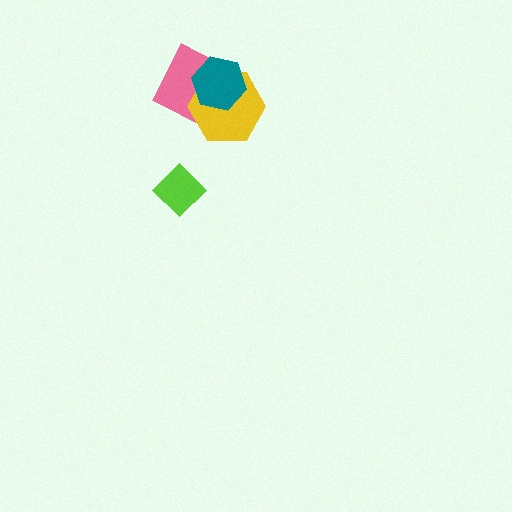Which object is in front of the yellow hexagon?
The teal hexagon is in front of the yellow hexagon.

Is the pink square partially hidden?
Yes, it is partially covered by another shape.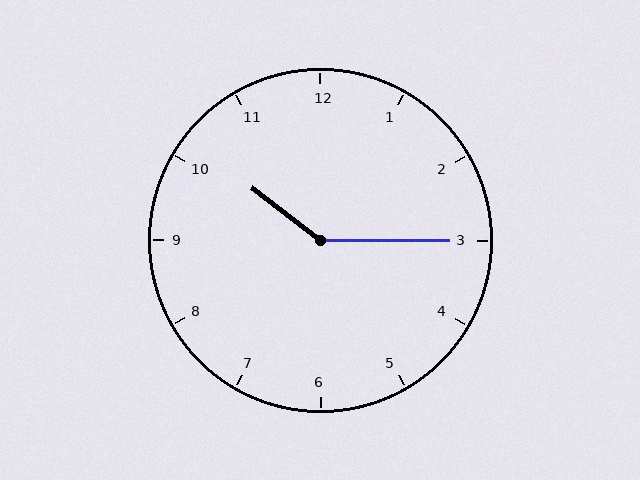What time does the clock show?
10:15.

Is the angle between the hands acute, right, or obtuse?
It is obtuse.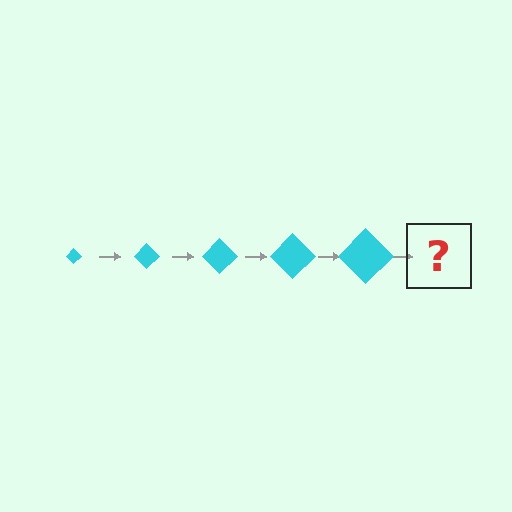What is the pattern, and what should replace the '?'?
The pattern is that the diamond gets progressively larger each step. The '?' should be a cyan diamond, larger than the previous one.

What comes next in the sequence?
The next element should be a cyan diamond, larger than the previous one.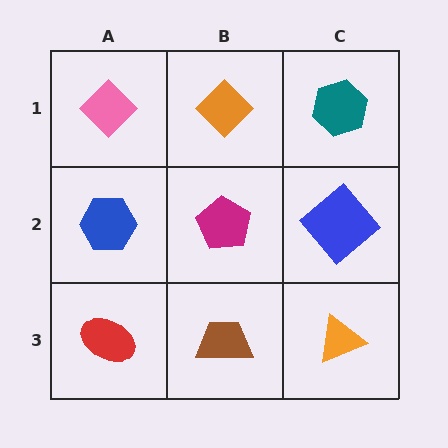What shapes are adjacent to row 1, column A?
A blue hexagon (row 2, column A), an orange diamond (row 1, column B).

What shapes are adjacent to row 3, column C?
A blue diamond (row 2, column C), a brown trapezoid (row 3, column B).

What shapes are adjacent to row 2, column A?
A pink diamond (row 1, column A), a red ellipse (row 3, column A), a magenta pentagon (row 2, column B).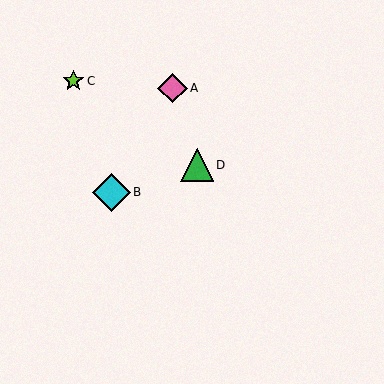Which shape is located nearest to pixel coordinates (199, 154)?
The green triangle (labeled D) at (197, 165) is nearest to that location.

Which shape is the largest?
The cyan diamond (labeled B) is the largest.